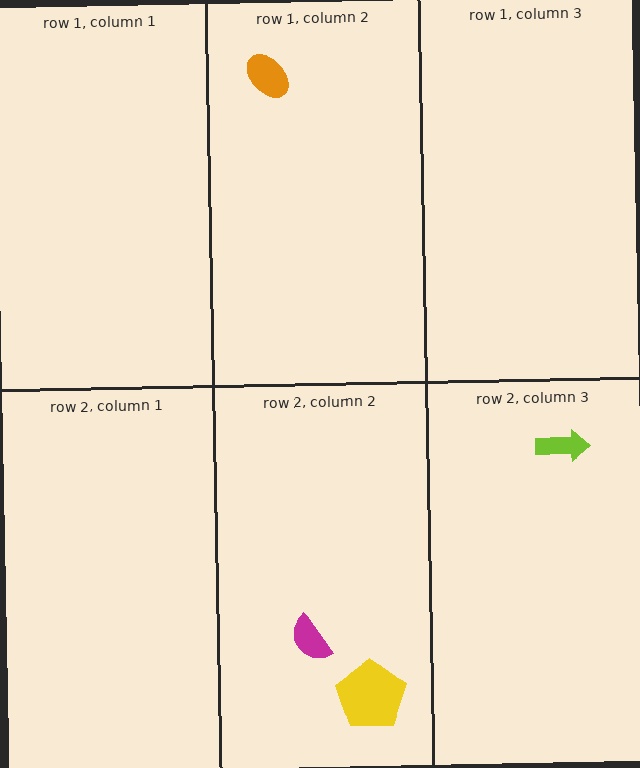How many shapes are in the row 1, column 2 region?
1.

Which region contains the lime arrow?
The row 2, column 3 region.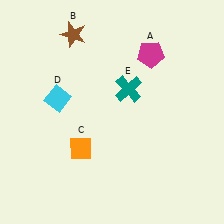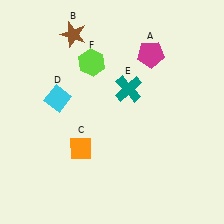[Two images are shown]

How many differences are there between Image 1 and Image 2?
There is 1 difference between the two images.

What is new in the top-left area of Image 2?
A lime hexagon (F) was added in the top-left area of Image 2.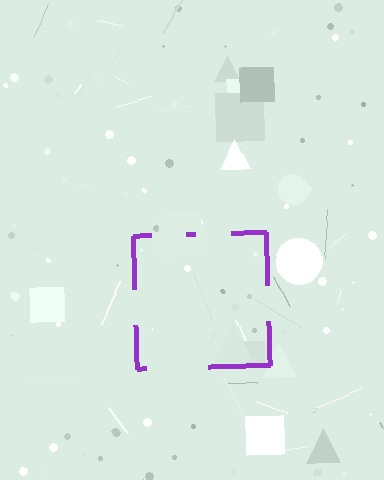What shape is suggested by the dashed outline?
The dashed outline suggests a square.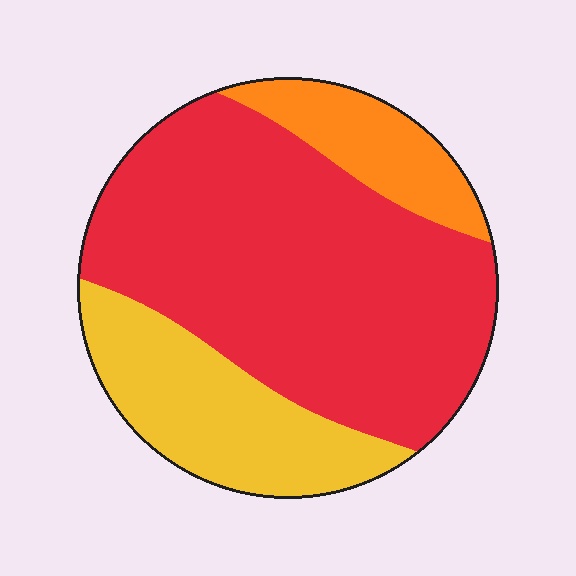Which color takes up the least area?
Orange, at roughly 15%.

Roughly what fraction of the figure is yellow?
Yellow covers 24% of the figure.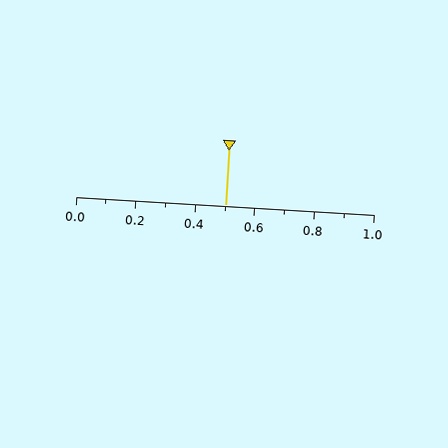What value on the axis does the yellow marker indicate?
The marker indicates approximately 0.5.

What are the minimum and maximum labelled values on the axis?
The axis runs from 0.0 to 1.0.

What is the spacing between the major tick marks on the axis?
The major ticks are spaced 0.2 apart.